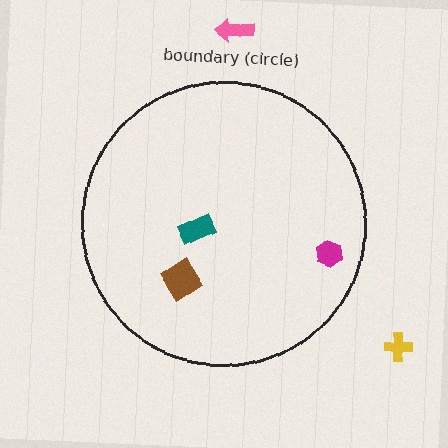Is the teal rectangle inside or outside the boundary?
Inside.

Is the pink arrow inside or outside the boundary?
Outside.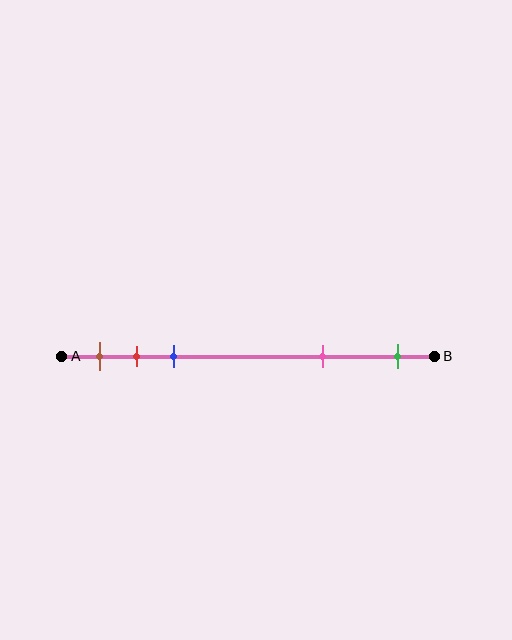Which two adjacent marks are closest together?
The red and blue marks are the closest adjacent pair.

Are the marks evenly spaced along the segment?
No, the marks are not evenly spaced.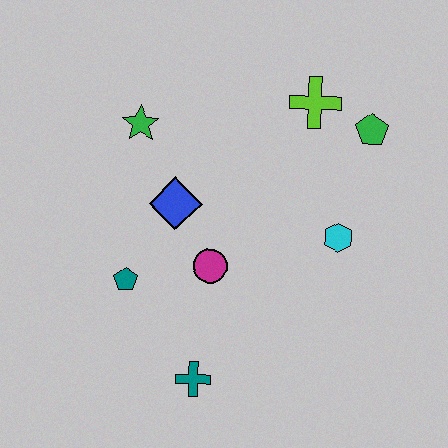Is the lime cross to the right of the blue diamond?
Yes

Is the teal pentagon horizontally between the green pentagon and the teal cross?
No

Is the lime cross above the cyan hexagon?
Yes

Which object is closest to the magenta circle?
The blue diamond is closest to the magenta circle.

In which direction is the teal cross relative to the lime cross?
The teal cross is below the lime cross.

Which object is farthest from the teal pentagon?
The green pentagon is farthest from the teal pentagon.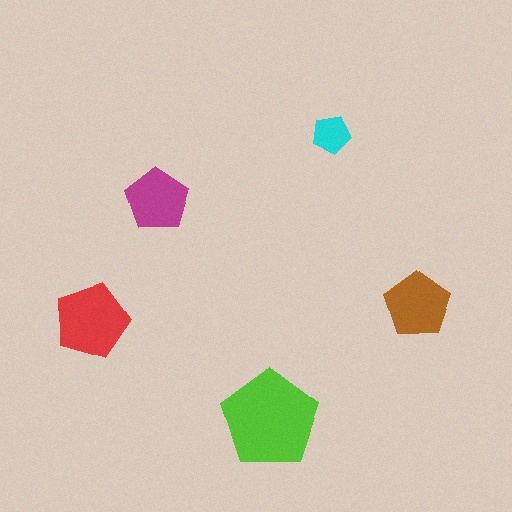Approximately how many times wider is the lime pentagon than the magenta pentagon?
About 1.5 times wider.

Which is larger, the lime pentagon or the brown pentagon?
The lime one.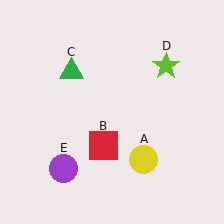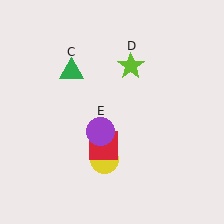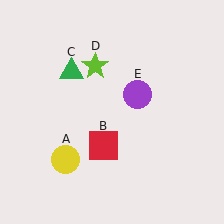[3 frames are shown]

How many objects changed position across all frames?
3 objects changed position: yellow circle (object A), lime star (object D), purple circle (object E).